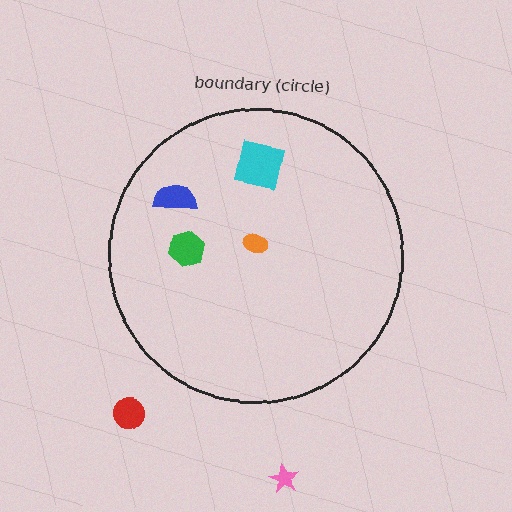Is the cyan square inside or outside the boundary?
Inside.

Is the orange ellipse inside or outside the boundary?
Inside.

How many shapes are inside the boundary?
4 inside, 2 outside.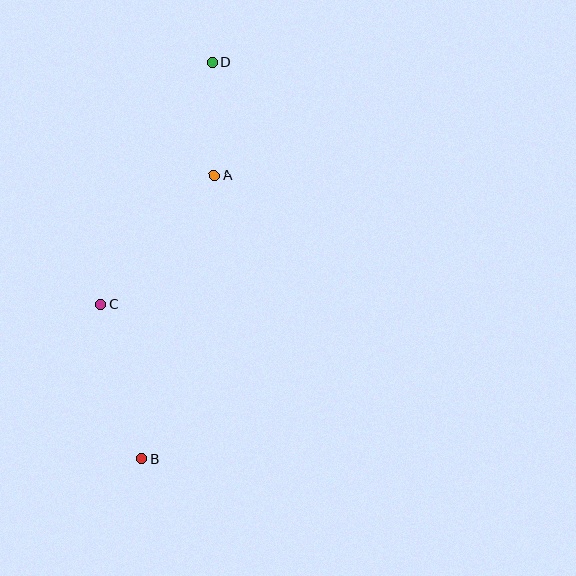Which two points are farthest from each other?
Points B and D are farthest from each other.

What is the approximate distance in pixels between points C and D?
The distance between C and D is approximately 266 pixels.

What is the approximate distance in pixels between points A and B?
The distance between A and B is approximately 292 pixels.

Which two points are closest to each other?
Points A and D are closest to each other.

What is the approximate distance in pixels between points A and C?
The distance between A and C is approximately 171 pixels.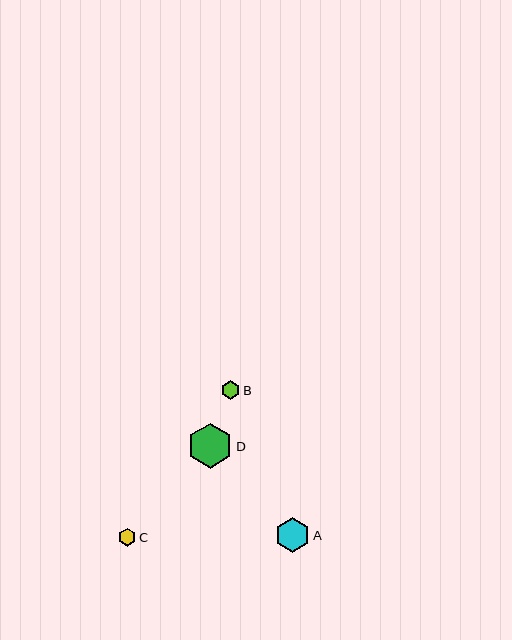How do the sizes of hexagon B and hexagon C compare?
Hexagon B and hexagon C are approximately the same size.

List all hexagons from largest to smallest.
From largest to smallest: D, A, B, C.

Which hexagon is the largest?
Hexagon D is the largest with a size of approximately 45 pixels.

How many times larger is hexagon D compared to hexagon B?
Hexagon D is approximately 2.4 times the size of hexagon B.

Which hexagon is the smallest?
Hexagon C is the smallest with a size of approximately 18 pixels.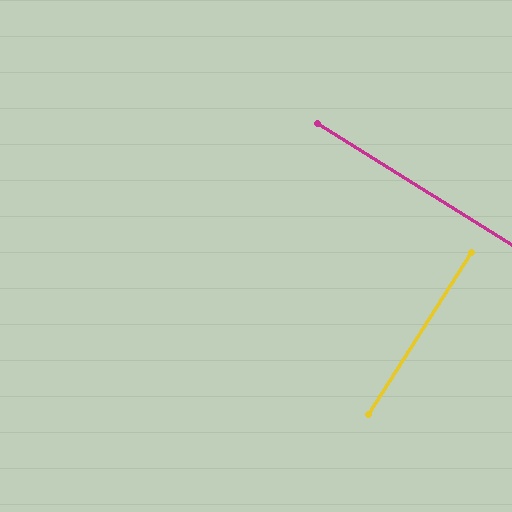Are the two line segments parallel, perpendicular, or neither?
Perpendicular — they meet at approximately 89°.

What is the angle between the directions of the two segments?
Approximately 89 degrees.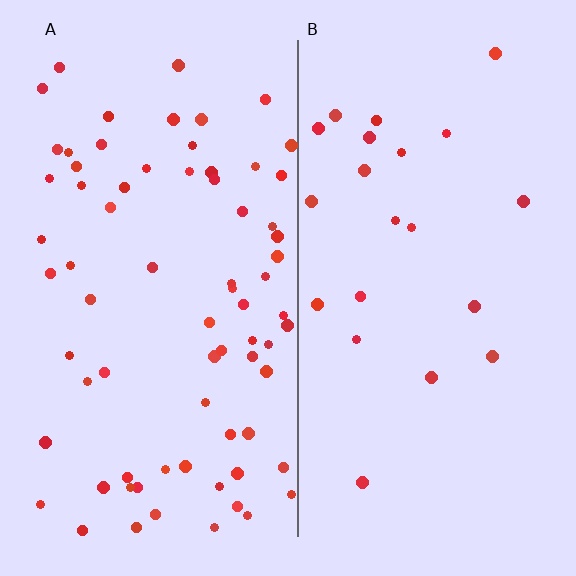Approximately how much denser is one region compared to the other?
Approximately 3.4× — region A over region B.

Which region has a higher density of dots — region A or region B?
A (the left).